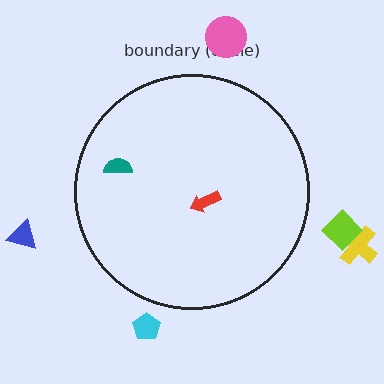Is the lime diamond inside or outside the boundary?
Outside.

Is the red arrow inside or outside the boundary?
Inside.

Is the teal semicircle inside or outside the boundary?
Inside.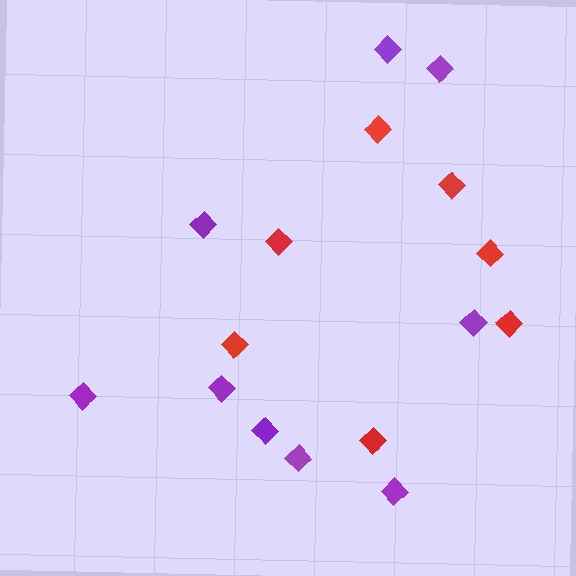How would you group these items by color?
There are 2 groups: one group of purple diamonds (9) and one group of red diamonds (7).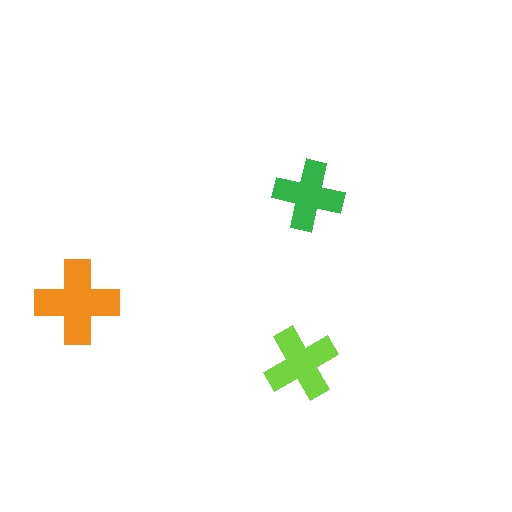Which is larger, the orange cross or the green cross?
The orange one.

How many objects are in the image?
There are 3 objects in the image.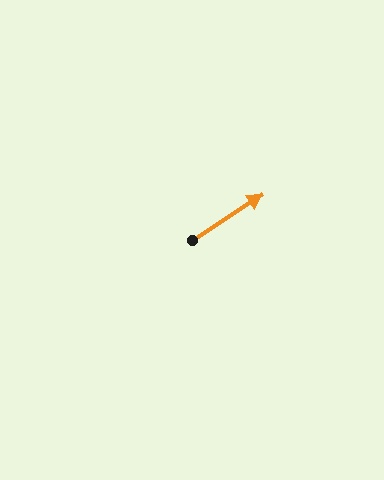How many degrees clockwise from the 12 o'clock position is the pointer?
Approximately 57 degrees.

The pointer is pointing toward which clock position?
Roughly 2 o'clock.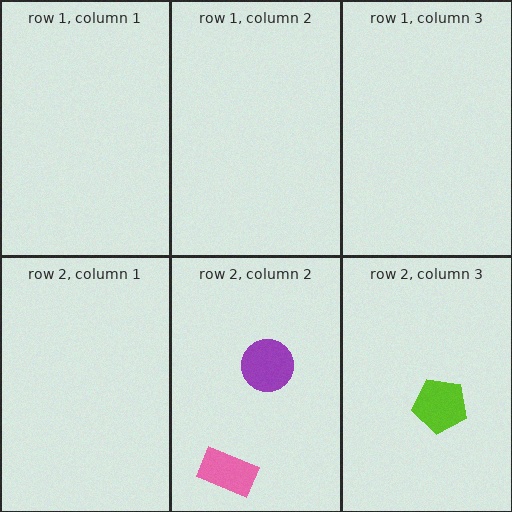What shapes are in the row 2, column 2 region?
The purple circle, the pink rectangle.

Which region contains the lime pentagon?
The row 2, column 3 region.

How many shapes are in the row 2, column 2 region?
2.